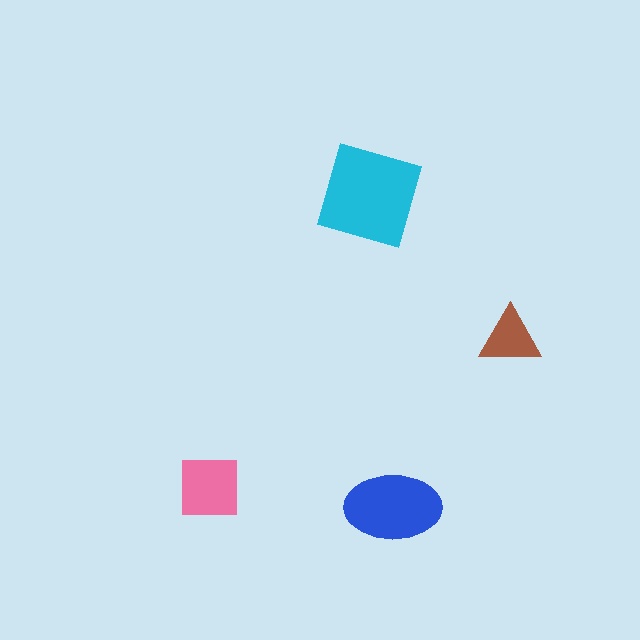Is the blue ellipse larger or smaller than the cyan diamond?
Smaller.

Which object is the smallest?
The brown triangle.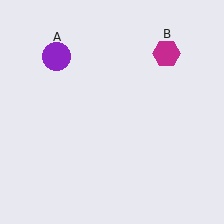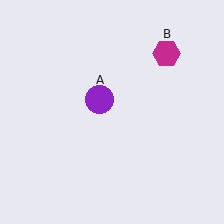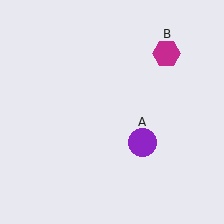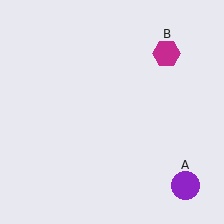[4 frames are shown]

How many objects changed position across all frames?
1 object changed position: purple circle (object A).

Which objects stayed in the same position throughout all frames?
Magenta hexagon (object B) remained stationary.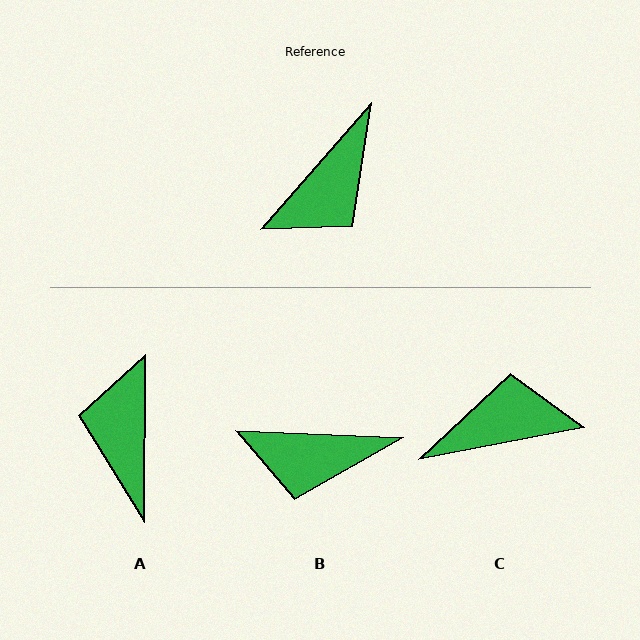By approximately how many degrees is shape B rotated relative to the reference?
Approximately 51 degrees clockwise.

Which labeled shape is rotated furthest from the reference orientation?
C, about 142 degrees away.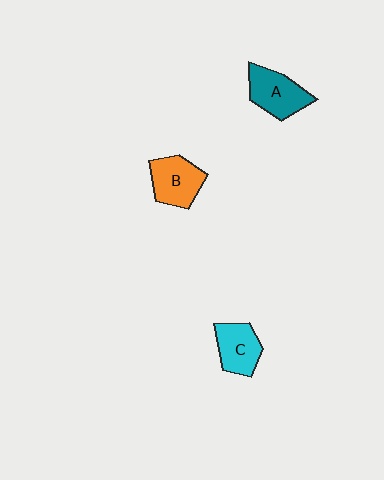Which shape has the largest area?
Shape A (teal).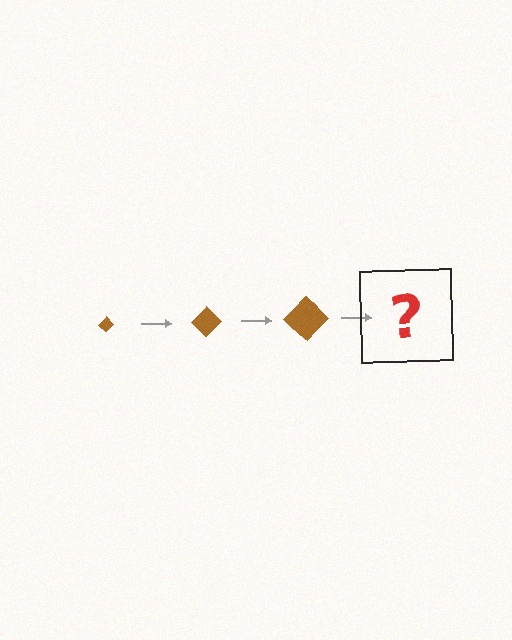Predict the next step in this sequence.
The next step is a brown diamond, larger than the previous one.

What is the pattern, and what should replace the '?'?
The pattern is that the diamond gets progressively larger each step. The '?' should be a brown diamond, larger than the previous one.